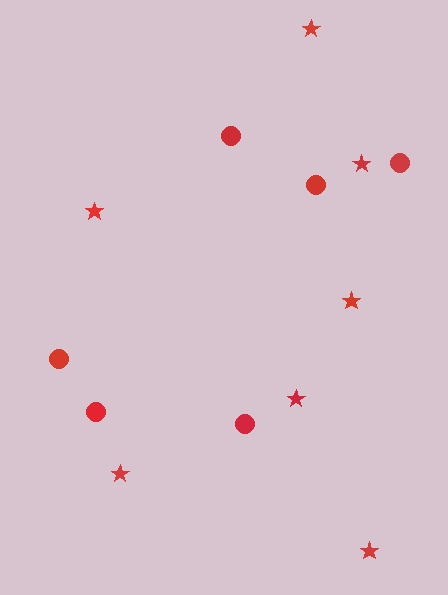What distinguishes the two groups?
There are 2 groups: one group of circles (6) and one group of stars (7).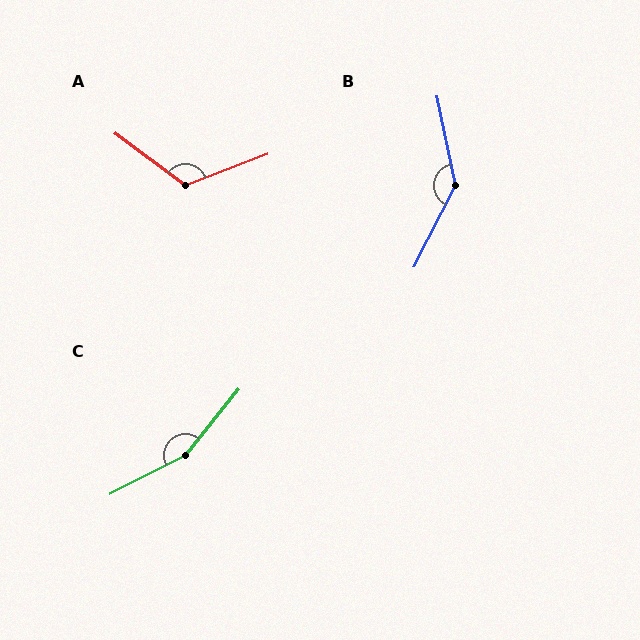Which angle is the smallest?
A, at approximately 123 degrees.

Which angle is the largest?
C, at approximately 156 degrees.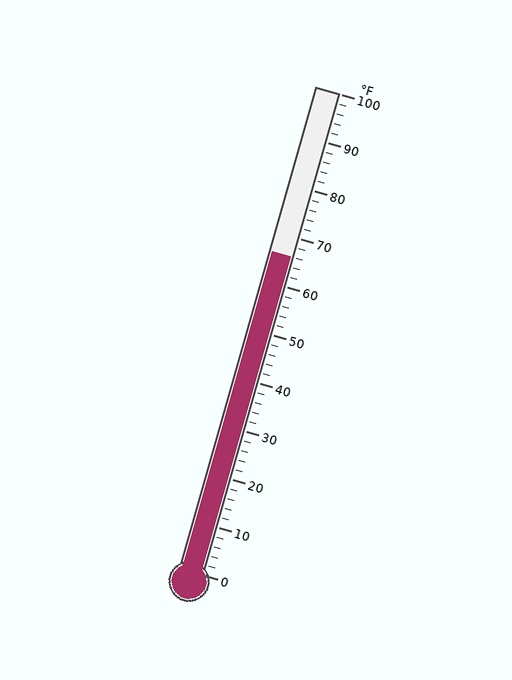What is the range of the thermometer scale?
The thermometer scale ranges from 0°F to 100°F.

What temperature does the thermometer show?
The thermometer shows approximately 66°F.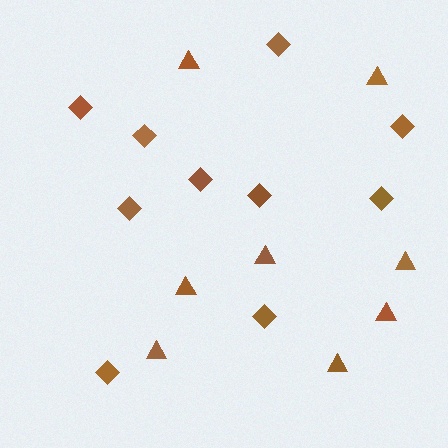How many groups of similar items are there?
There are 2 groups: one group of triangles (8) and one group of diamonds (10).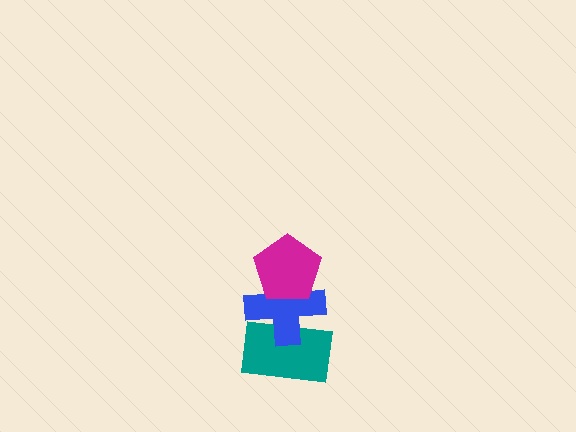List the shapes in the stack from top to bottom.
From top to bottom: the magenta pentagon, the blue cross, the teal rectangle.